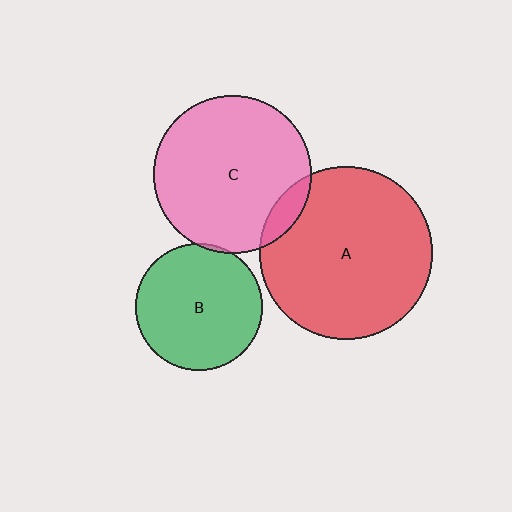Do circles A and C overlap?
Yes.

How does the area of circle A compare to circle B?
Approximately 1.9 times.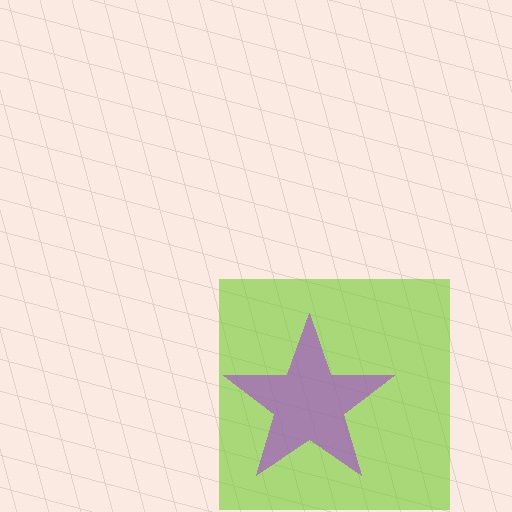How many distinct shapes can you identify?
There are 2 distinct shapes: a lime square, a purple star.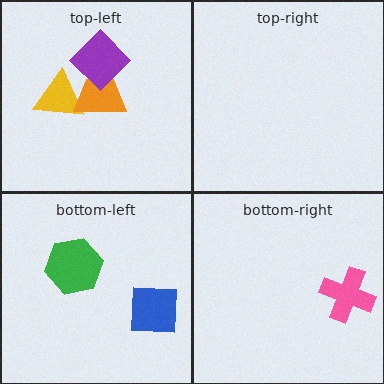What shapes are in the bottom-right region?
The pink cross.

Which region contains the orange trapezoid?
The top-left region.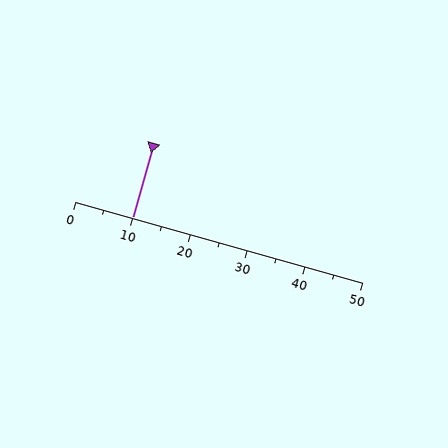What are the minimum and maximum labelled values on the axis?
The axis runs from 0 to 50.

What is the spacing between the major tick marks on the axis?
The major ticks are spaced 10 apart.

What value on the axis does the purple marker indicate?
The marker indicates approximately 10.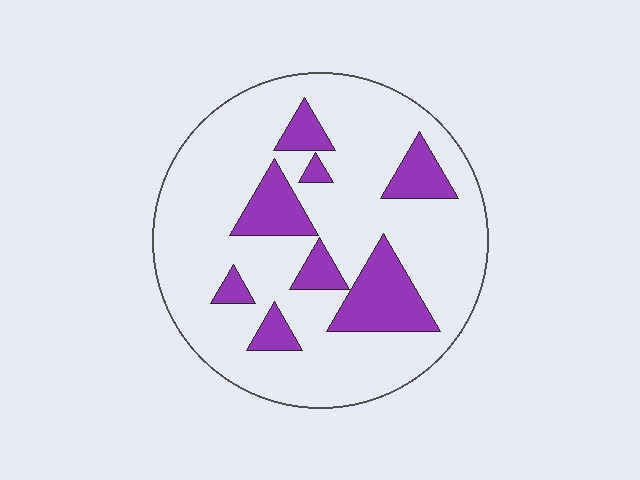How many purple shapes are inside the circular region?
8.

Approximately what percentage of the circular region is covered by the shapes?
Approximately 20%.